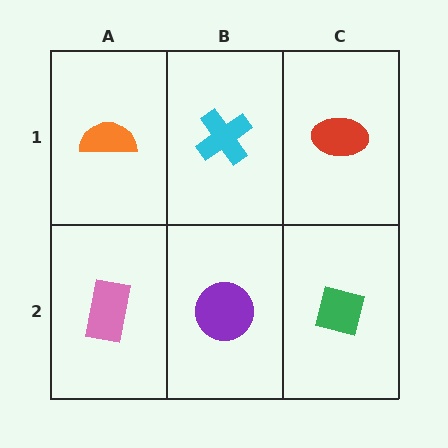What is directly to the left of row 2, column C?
A purple circle.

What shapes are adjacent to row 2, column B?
A cyan cross (row 1, column B), a pink rectangle (row 2, column A), a green square (row 2, column C).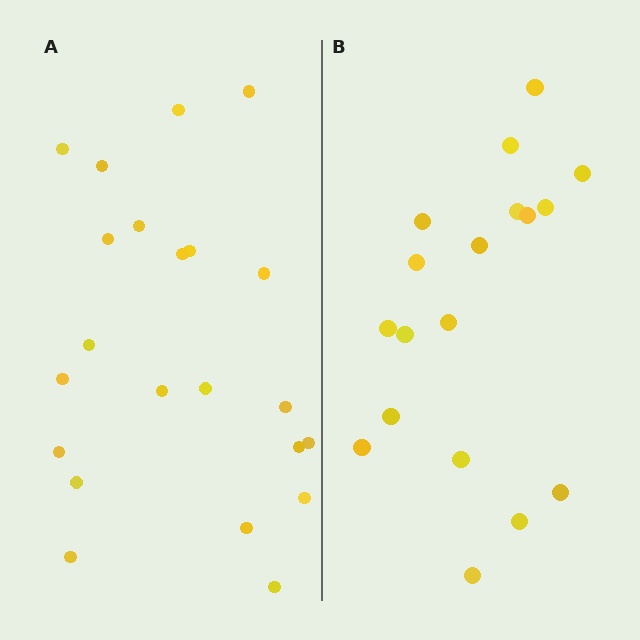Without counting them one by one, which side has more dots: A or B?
Region A (the left region) has more dots.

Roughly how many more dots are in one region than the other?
Region A has about 4 more dots than region B.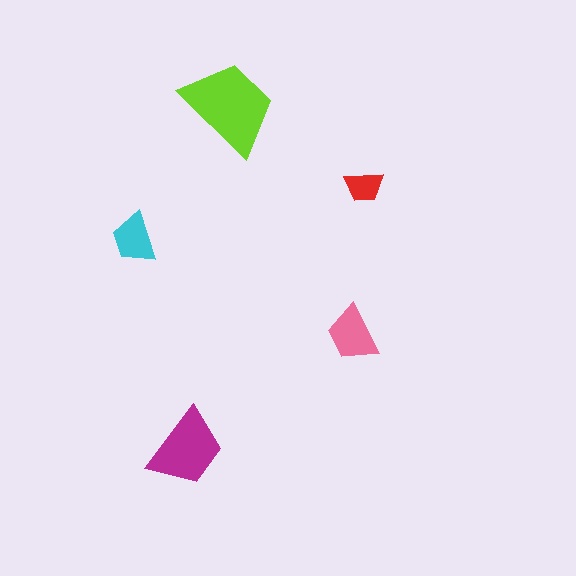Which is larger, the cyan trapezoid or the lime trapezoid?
The lime one.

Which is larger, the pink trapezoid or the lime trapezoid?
The lime one.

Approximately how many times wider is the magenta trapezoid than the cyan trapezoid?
About 1.5 times wider.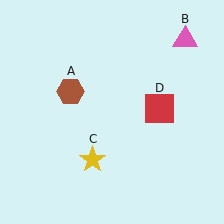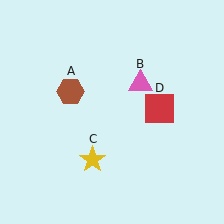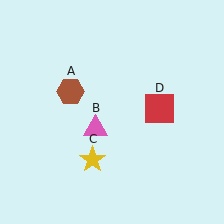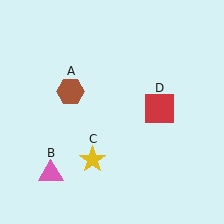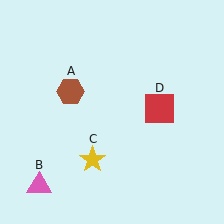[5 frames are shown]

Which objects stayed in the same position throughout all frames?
Brown hexagon (object A) and yellow star (object C) and red square (object D) remained stationary.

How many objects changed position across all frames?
1 object changed position: pink triangle (object B).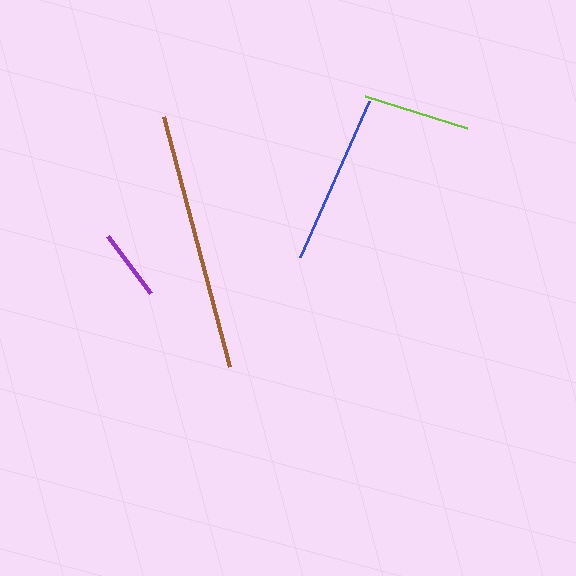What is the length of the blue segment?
The blue segment is approximately 171 pixels long.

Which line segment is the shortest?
The purple line is the shortest at approximately 71 pixels.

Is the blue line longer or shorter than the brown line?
The brown line is longer than the blue line.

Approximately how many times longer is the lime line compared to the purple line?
The lime line is approximately 1.5 times the length of the purple line.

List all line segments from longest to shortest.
From longest to shortest: brown, blue, lime, purple.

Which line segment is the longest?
The brown line is the longest at approximately 258 pixels.